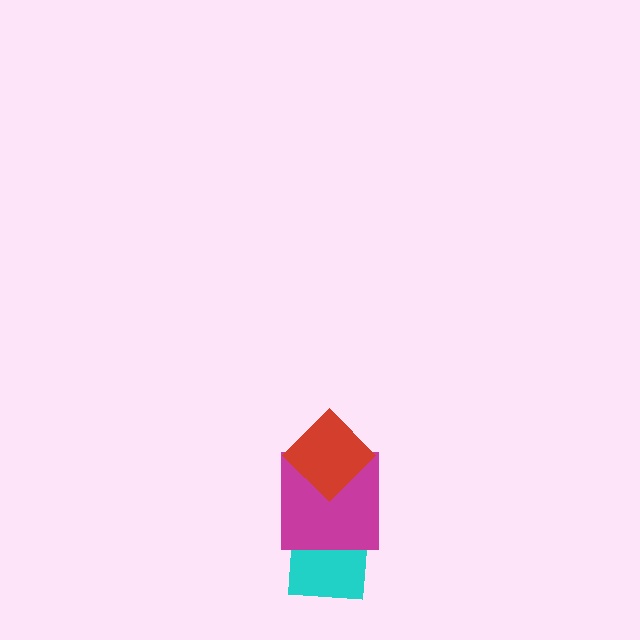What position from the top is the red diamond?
The red diamond is 1st from the top.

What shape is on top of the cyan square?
The magenta square is on top of the cyan square.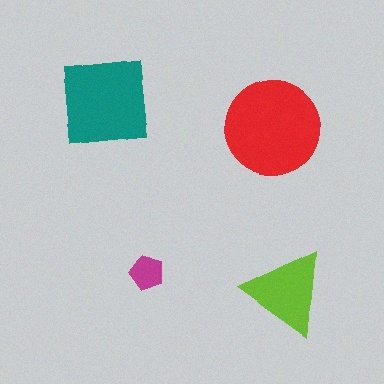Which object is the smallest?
The magenta pentagon.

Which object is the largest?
The red circle.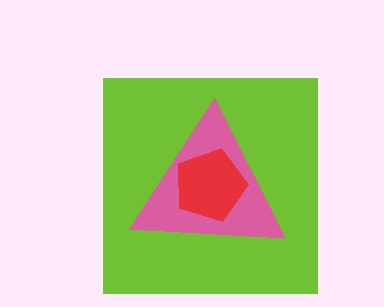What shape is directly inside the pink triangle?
The red pentagon.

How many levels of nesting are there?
3.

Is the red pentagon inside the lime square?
Yes.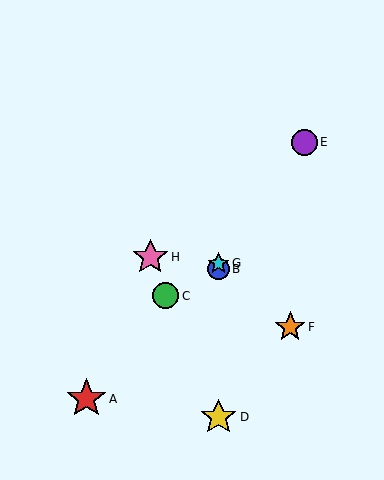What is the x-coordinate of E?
Object E is at x≈304.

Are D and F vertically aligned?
No, D is at x≈219 and F is at x≈290.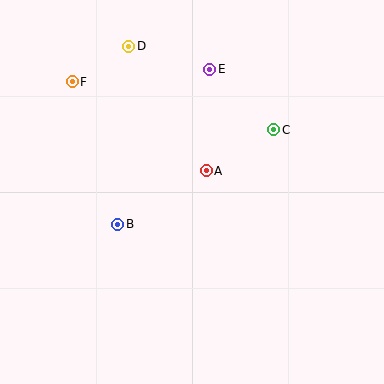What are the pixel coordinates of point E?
Point E is at (210, 69).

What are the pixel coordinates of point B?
Point B is at (118, 224).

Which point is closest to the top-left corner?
Point F is closest to the top-left corner.